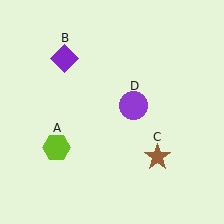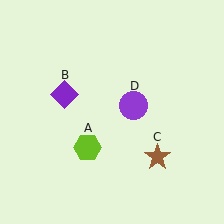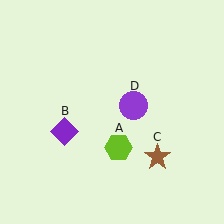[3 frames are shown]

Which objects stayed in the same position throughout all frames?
Brown star (object C) and purple circle (object D) remained stationary.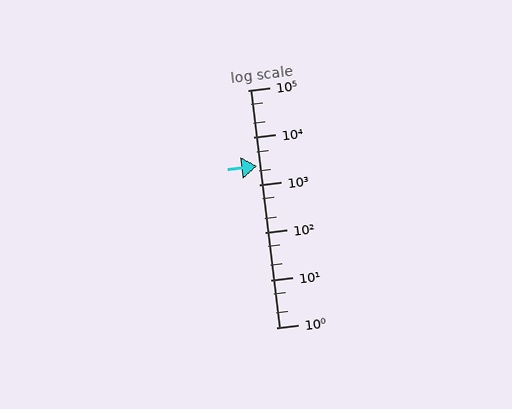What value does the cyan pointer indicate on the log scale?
The pointer indicates approximately 2500.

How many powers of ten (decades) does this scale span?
The scale spans 5 decades, from 1 to 100000.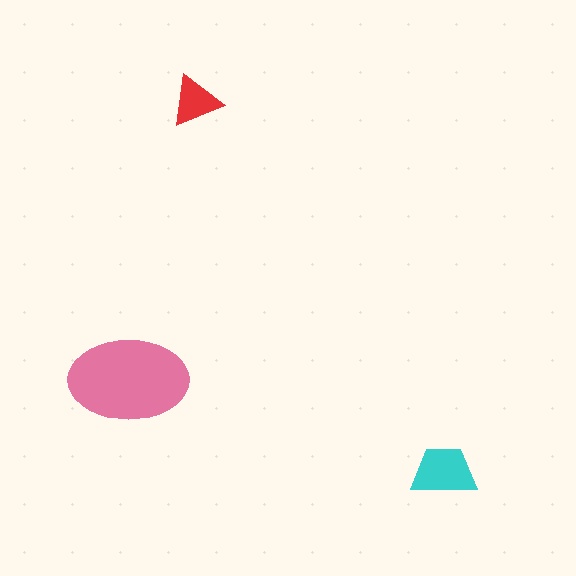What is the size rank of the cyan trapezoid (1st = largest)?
2nd.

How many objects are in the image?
There are 3 objects in the image.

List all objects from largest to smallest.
The pink ellipse, the cyan trapezoid, the red triangle.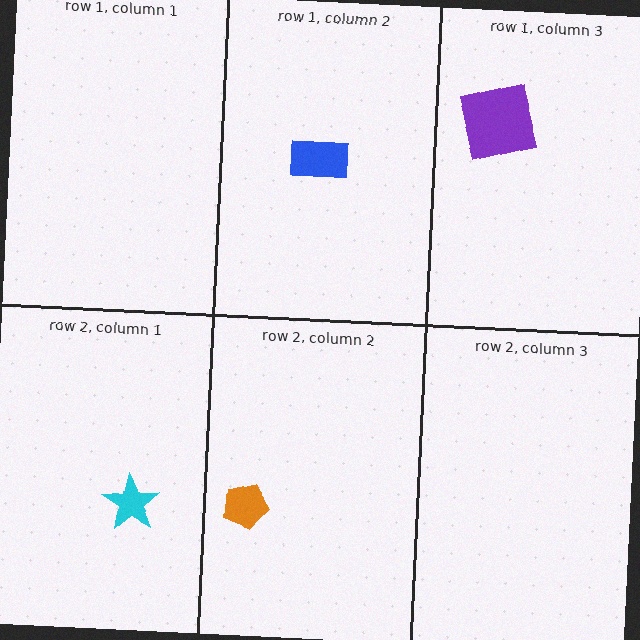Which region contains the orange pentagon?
The row 2, column 2 region.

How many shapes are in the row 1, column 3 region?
1.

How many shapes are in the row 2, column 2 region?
1.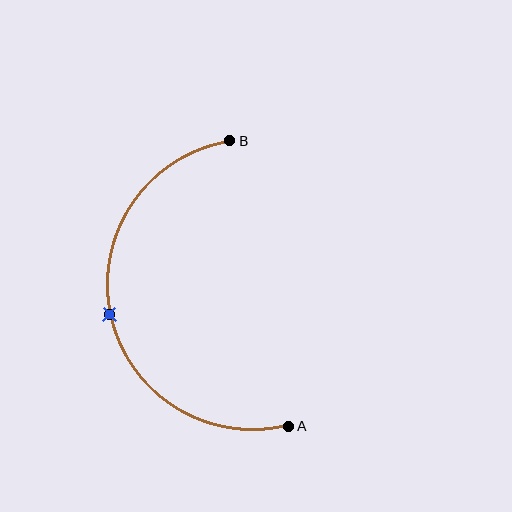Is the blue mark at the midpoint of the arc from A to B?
Yes. The blue mark lies on the arc at equal arc-length from both A and B — it is the arc midpoint.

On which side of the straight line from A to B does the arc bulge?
The arc bulges to the left of the straight line connecting A and B.